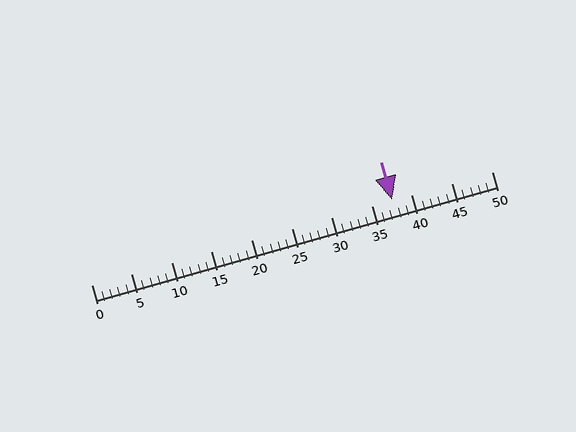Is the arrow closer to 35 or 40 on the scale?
The arrow is closer to 40.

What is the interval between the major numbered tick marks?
The major tick marks are spaced 5 units apart.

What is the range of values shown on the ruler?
The ruler shows values from 0 to 50.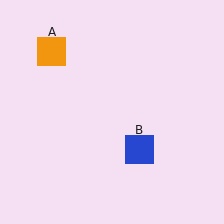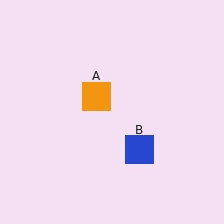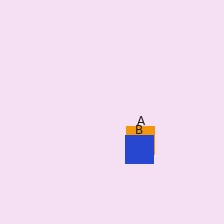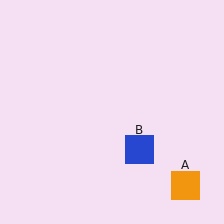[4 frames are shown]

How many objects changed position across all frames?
1 object changed position: orange square (object A).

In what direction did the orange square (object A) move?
The orange square (object A) moved down and to the right.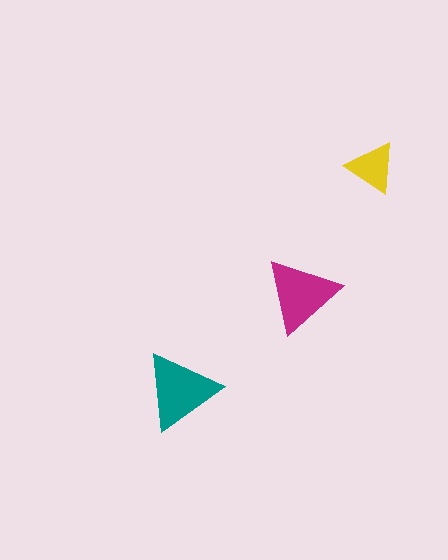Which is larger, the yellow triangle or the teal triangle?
The teal one.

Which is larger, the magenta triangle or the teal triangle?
The teal one.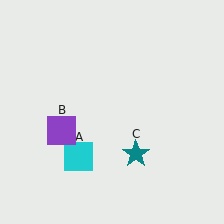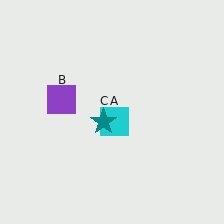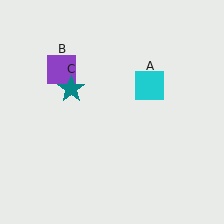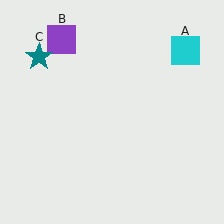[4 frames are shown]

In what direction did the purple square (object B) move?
The purple square (object B) moved up.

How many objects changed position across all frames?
3 objects changed position: cyan square (object A), purple square (object B), teal star (object C).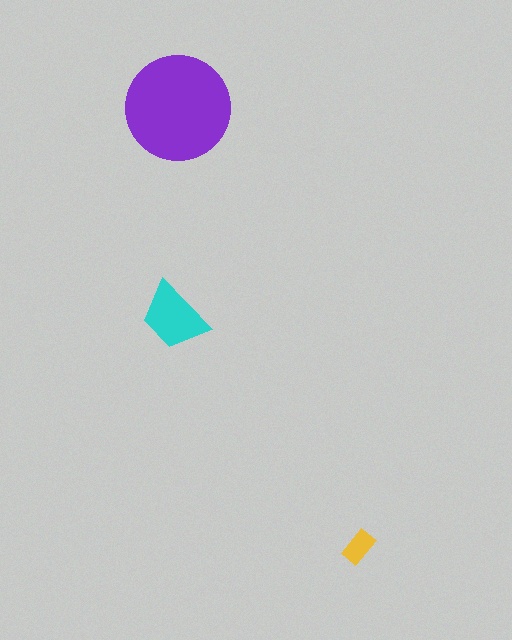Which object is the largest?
The purple circle.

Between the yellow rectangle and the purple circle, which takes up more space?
The purple circle.